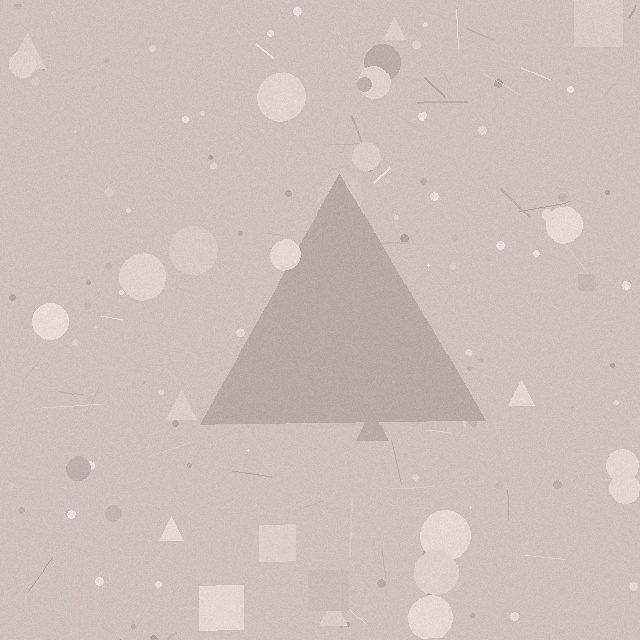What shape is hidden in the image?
A triangle is hidden in the image.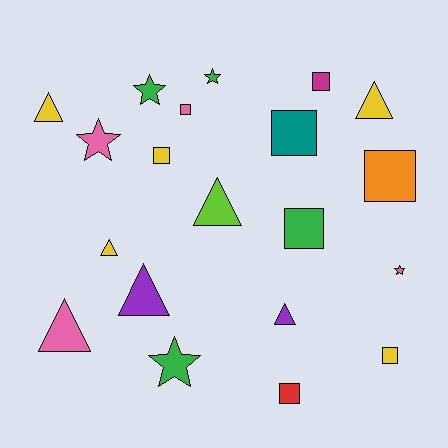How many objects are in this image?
There are 20 objects.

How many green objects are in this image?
There are 4 green objects.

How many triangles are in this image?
There are 7 triangles.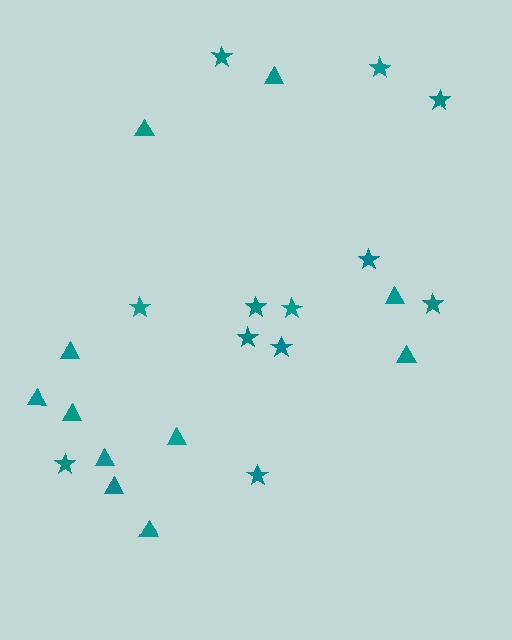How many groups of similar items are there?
There are 2 groups: one group of triangles (11) and one group of stars (12).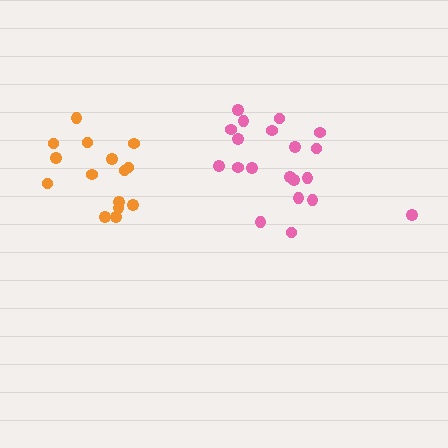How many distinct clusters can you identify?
There are 2 distinct clusters.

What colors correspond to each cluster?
The clusters are colored: pink, orange.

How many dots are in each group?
Group 1: 20 dots, Group 2: 15 dots (35 total).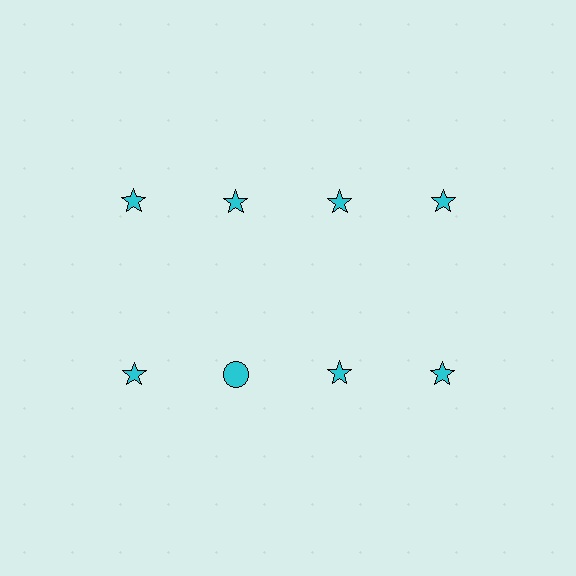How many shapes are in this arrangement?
There are 8 shapes arranged in a grid pattern.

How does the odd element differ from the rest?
It has a different shape: circle instead of star.